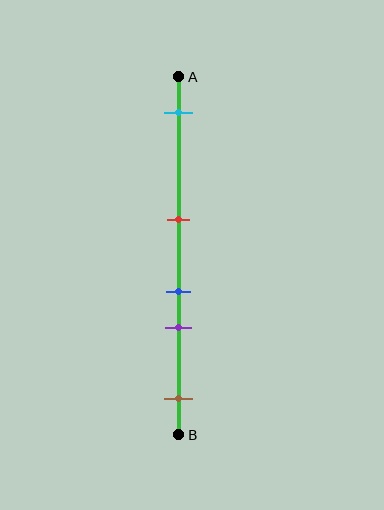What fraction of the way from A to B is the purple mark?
The purple mark is approximately 70% (0.7) of the way from A to B.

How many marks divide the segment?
There are 5 marks dividing the segment.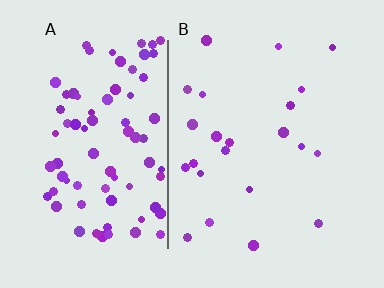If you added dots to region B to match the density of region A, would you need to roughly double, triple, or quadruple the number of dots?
Approximately quadruple.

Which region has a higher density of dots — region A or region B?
A (the left).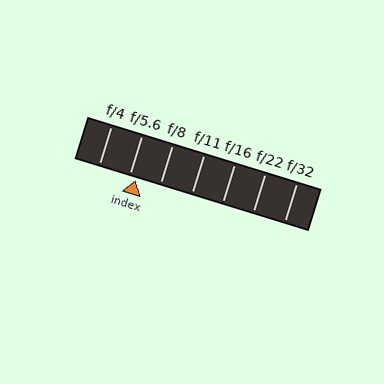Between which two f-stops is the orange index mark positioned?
The index mark is between f/5.6 and f/8.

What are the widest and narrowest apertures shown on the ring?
The widest aperture shown is f/4 and the narrowest is f/32.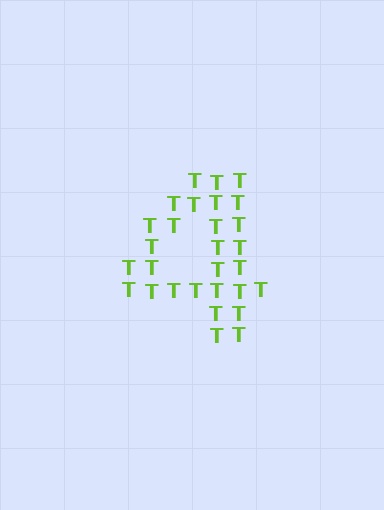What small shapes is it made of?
It is made of small letter T's.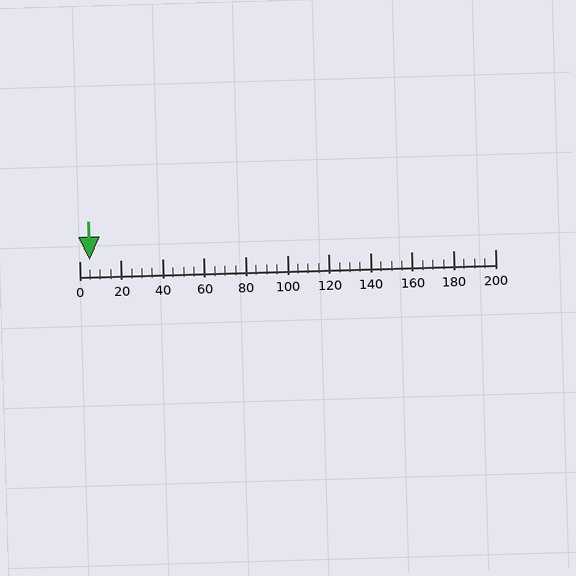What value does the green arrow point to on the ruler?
The green arrow points to approximately 5.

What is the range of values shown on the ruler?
The ruler shows values from 0 to 200.